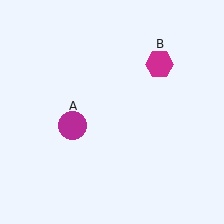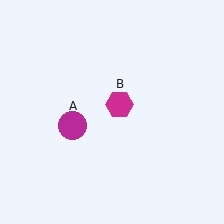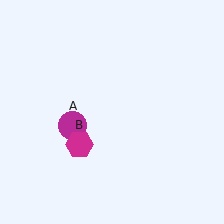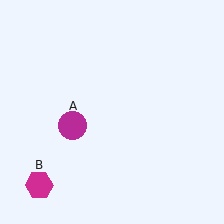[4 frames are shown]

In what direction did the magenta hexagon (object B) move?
The magenta hexagon (object B) moved down and to the left.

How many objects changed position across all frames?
1 object changed position: magenta hexagon (object B).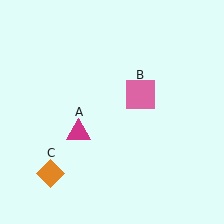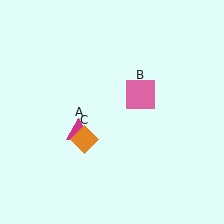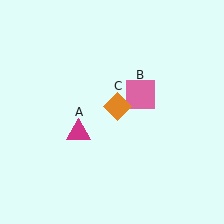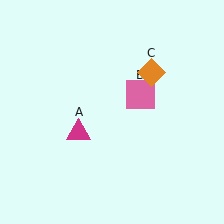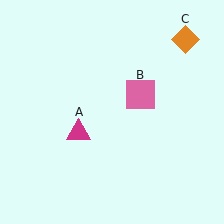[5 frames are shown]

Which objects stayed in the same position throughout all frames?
Magenta triangle (object A) and pink square (object B) remained stationary.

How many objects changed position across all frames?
1 object changed position: orange diamond (object C).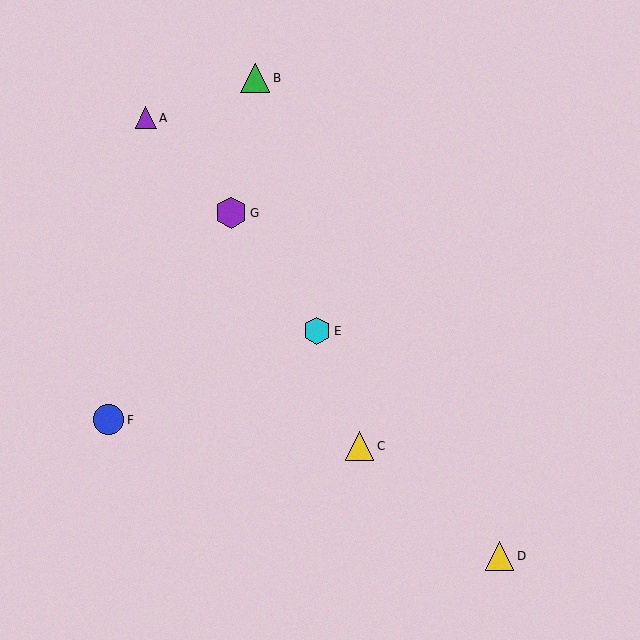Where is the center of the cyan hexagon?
The center of the cyan hexagon is at (317, 331).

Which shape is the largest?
The purple hexagon (labeled G) is the largest.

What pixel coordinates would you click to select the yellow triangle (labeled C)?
Click at (359, 446) to select the yellow triangle C.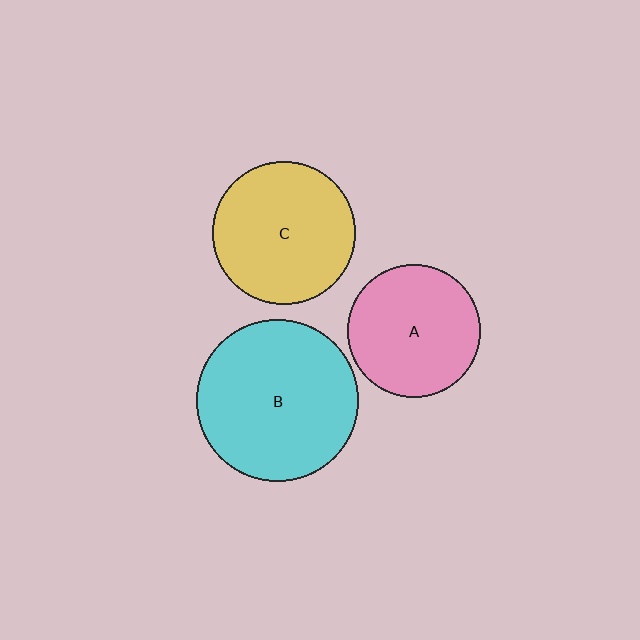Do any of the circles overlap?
No, none of the circles overlap.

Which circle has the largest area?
Circle B (cyan).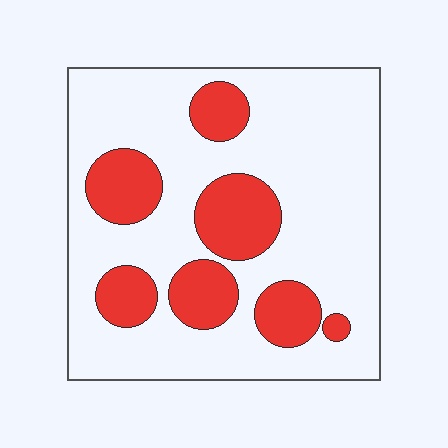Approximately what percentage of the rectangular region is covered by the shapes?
Approximately 25%.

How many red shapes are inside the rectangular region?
7.